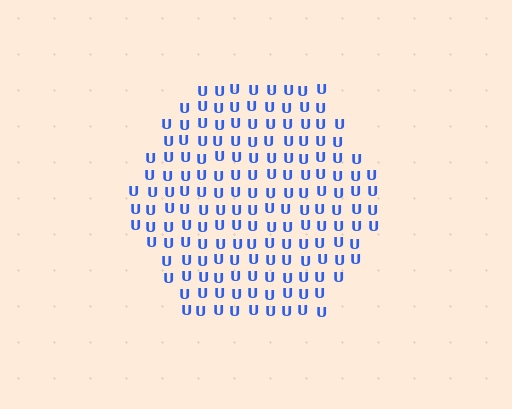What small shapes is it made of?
It is made of small letter U's.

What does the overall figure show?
The overall figure shows a hexagon.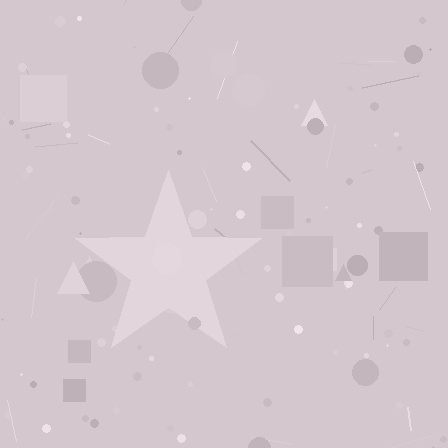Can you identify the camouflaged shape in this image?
The camouflaged shape is a star.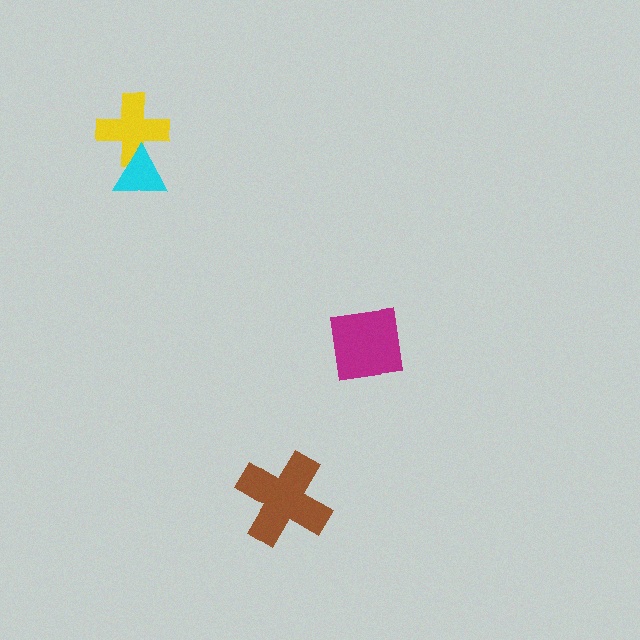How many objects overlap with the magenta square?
0 objects overlap with the magenta square.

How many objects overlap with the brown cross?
0 objects overlap with the brown cross.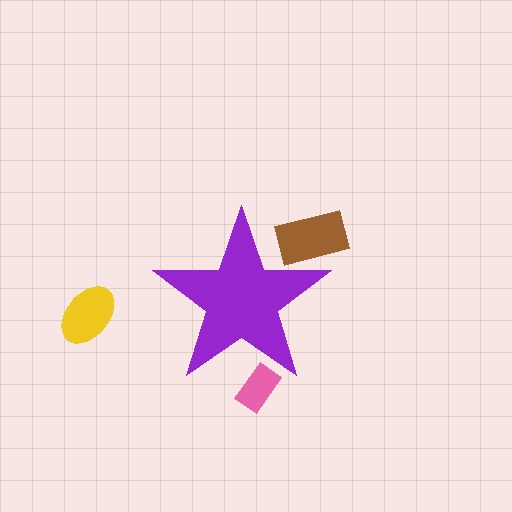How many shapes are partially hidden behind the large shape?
2 shapes are partially hidden.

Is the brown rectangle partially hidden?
Yes, the brown rectangle is partially hidden behind the purple star.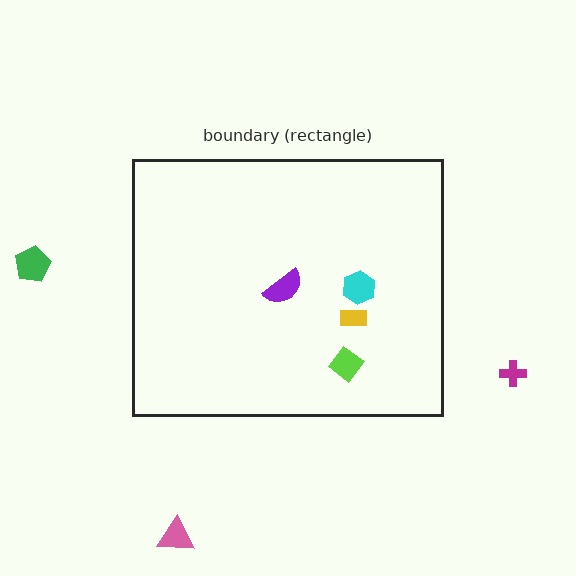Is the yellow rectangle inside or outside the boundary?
Inside.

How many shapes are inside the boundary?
4 inside, 3 outside.